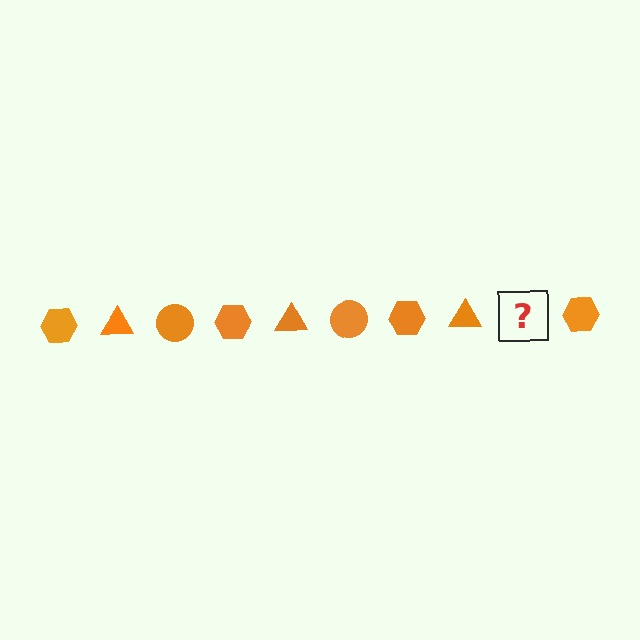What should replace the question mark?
The question mark should be replaced with an orange circle.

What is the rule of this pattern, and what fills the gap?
The rule is that the pattern cycles through hexagon, triangle, circle shapes in orange. The gap should be filled with an orange circle.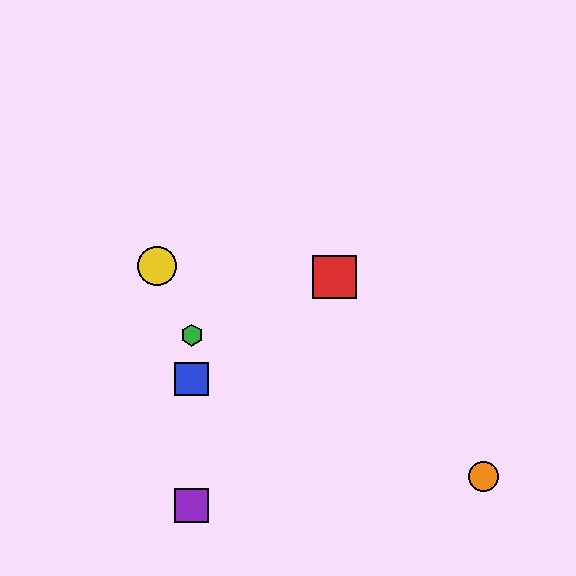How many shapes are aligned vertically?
3 shapes (the blue square, the green hexagon, the purple square) are aligned vertically.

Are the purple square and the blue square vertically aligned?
Yes, both are at x≈192.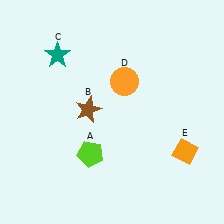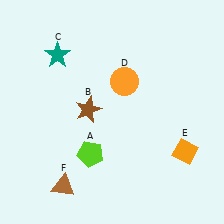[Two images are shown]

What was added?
A brown triangle (F) was added in Image 2.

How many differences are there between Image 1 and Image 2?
There is 1 difference between the two images.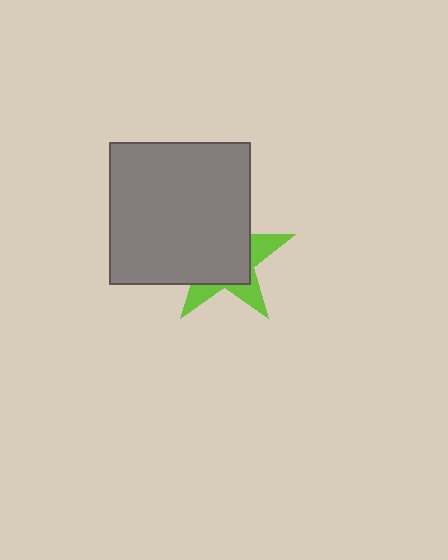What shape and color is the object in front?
The object in front is a gray square.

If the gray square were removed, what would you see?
You would see the complete lime star.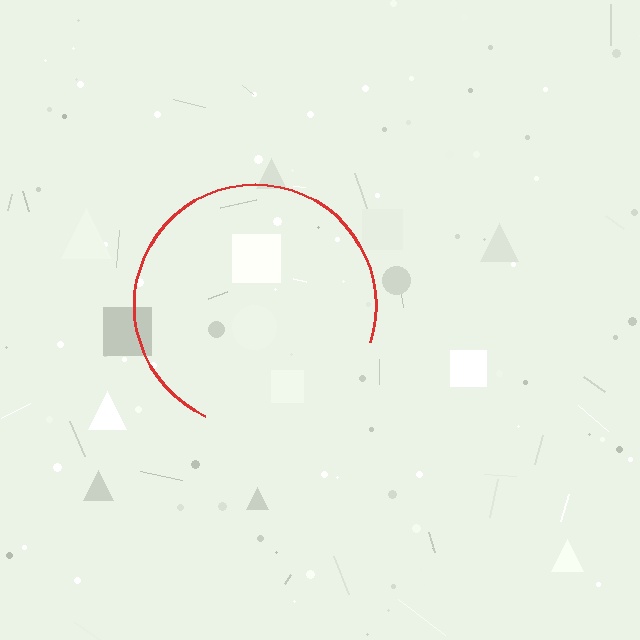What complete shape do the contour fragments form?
The contour fragments form a circle.